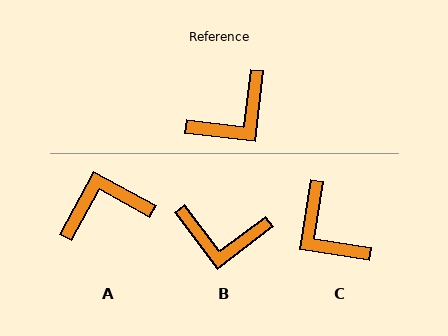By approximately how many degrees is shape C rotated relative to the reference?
Approximately 92 degrees clockwise.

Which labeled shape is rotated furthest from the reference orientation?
A, about 158 degrees away.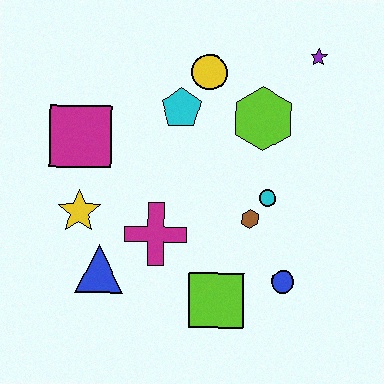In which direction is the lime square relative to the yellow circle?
The lime square is below the yellow circle.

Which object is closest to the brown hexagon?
The cyan circle is closest to the brown hexagon.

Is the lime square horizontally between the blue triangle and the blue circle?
Yes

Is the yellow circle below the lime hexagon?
No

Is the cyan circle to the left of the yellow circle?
No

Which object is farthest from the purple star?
The blue triangle is farthest from the purple star.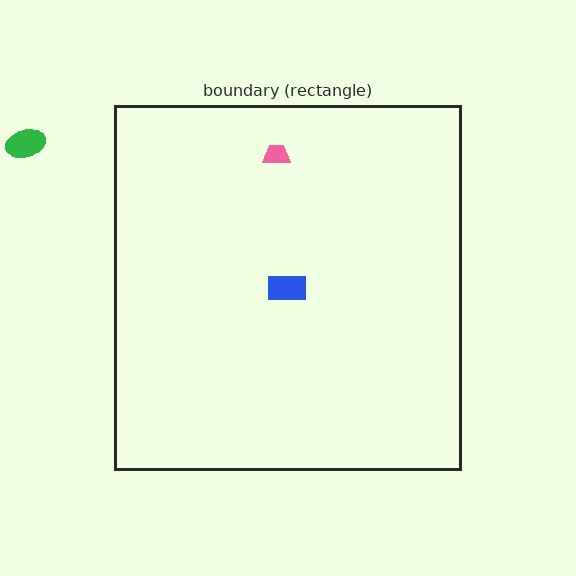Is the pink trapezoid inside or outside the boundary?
Inside.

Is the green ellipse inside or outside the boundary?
Outside.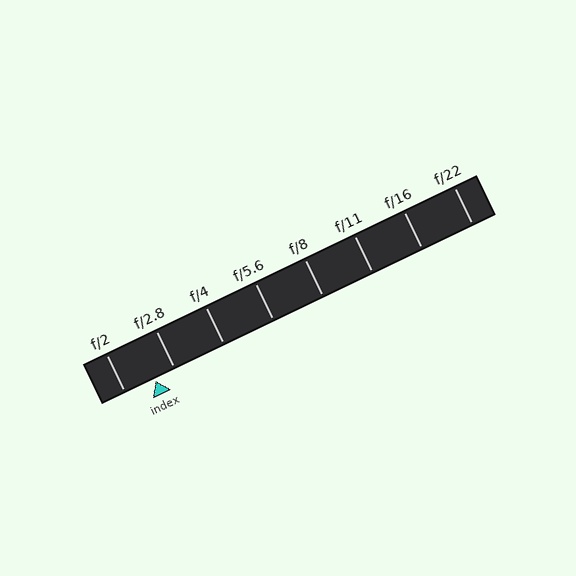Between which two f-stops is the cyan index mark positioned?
The index mark is between f/2 and f/2.8.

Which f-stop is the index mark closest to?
The index mark is closest to f/2.8.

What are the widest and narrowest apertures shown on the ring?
The widest aperture shown is f/2 and the narrowest is f/22.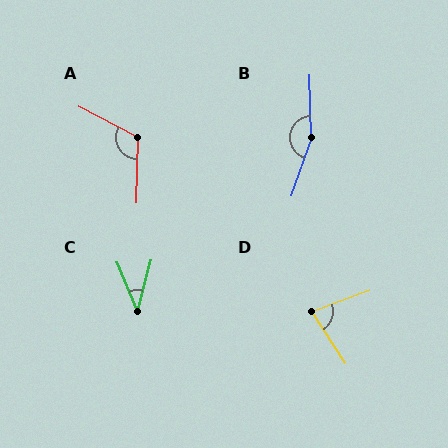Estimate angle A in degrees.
Approximately 117 degrees.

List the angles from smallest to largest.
C (37°), D (77°), A (117°), B (159°).